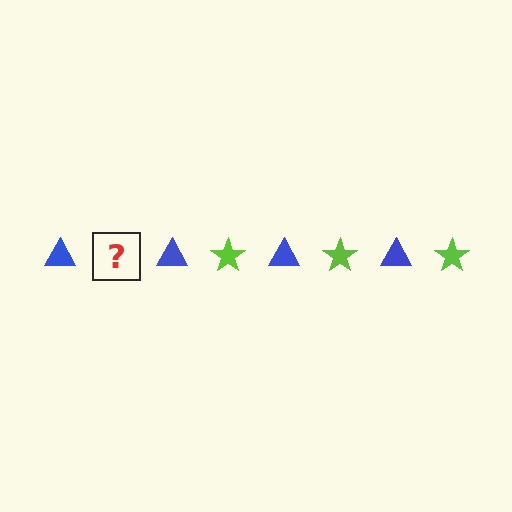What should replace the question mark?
The question mark should be replaced with a lime star.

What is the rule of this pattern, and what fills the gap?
The rule is that the pattern alternates between blue triangle and lime star. The gap should be filled with a lime star.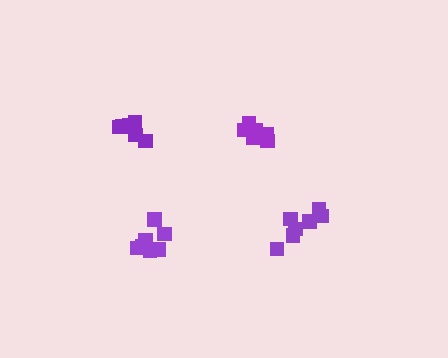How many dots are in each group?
Group 1: 7 dots, Group 2: 7 dots, Group 3: 7 dots, Group 4: 7 dots (28 total).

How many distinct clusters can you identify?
There are 4 distinct clusters.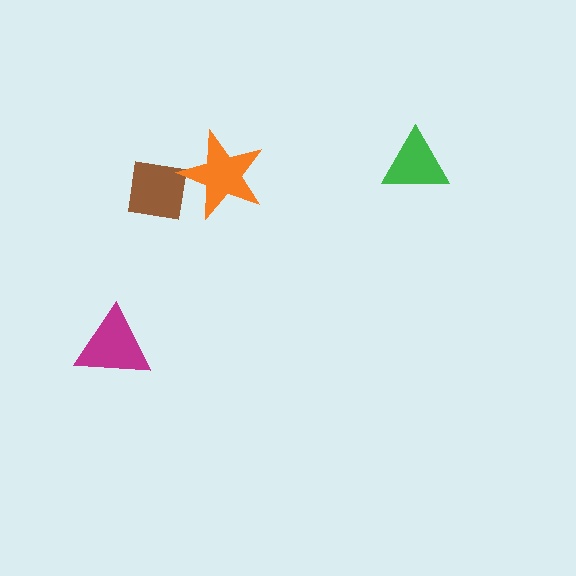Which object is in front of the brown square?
The orange star is in front of the brown square.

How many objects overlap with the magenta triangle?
0 objects overlap with the magenta triangle.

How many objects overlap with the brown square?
1 object overlaps with the brown square.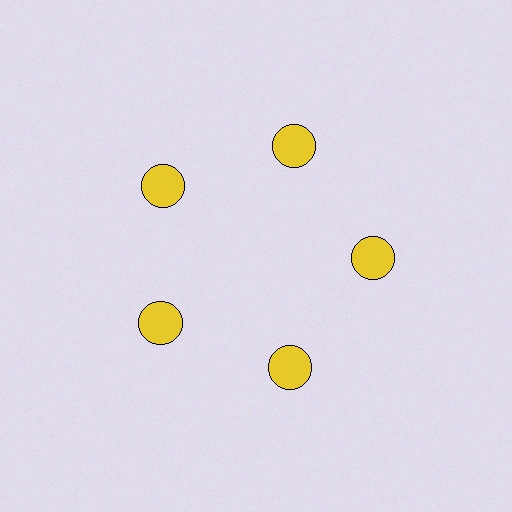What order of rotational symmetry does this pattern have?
This pattern has 5-fold rotational symmetry.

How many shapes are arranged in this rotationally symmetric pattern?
There are 5 shapes, arranged in 5 groups of 1.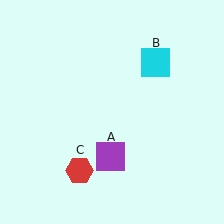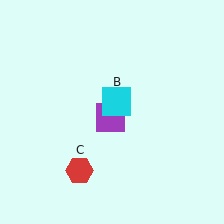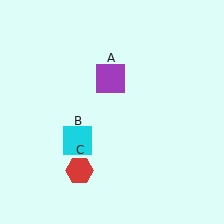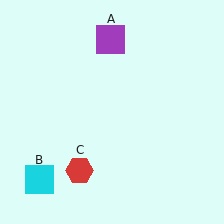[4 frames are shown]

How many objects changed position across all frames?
2 objects changed position: purple square (object A), cyan square (object B).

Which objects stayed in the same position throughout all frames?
Red hexagon (object C) remained stationary.